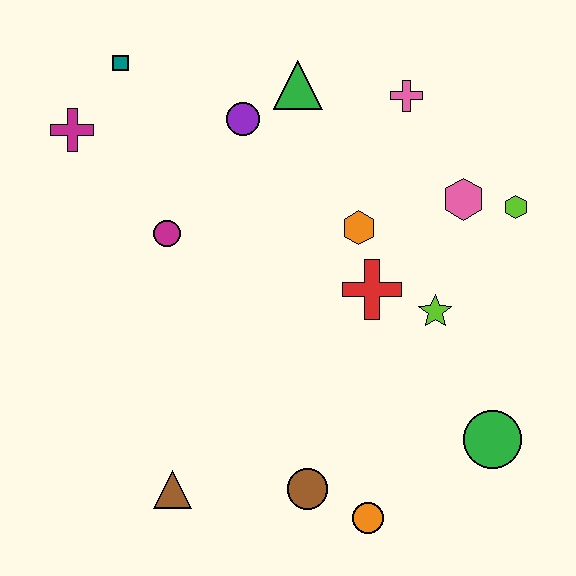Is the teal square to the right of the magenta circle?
No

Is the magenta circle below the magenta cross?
Yes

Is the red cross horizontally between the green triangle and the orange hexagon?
No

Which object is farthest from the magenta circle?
The green circle is farthest from the magenta circle.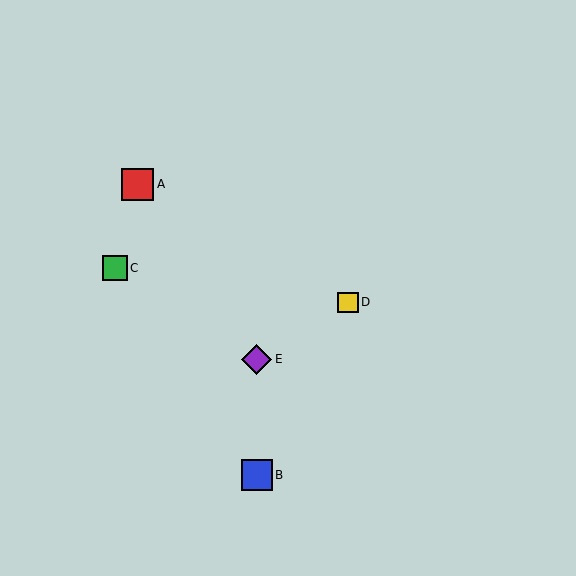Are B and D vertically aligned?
No, B is at x≈257 and D is at x≈348.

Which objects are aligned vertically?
Objects B, E are aligned vertically.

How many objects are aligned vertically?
2 objects (B, E) are aligned vertically.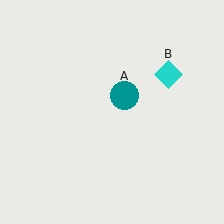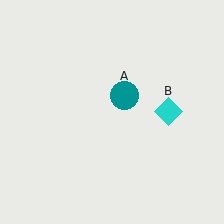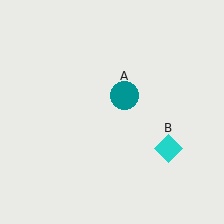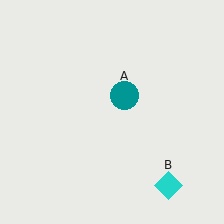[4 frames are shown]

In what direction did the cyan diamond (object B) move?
The cyan diamond (object B) moved down.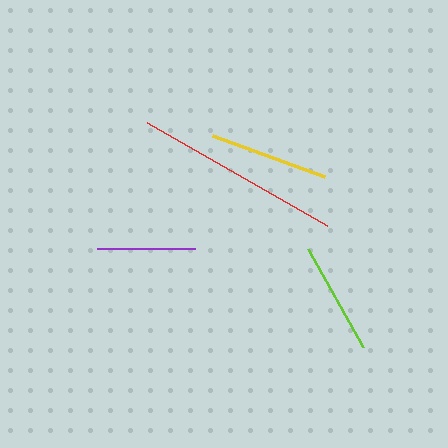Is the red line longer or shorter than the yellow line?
The red line is longer than the yellow line.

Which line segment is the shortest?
The purple line is the shortest at approximately 98 pixels.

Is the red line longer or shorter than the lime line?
The red line is longer than the lime line.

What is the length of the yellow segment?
The yellow segment is approximately 119 pixels long.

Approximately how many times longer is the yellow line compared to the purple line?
The yellow line is approximately 1.2 times the length of the purple line.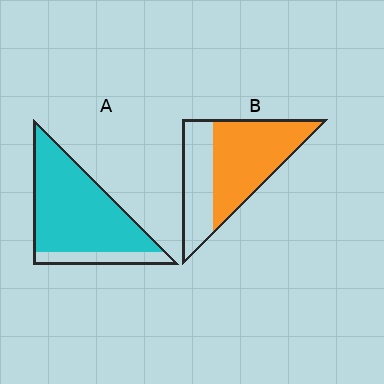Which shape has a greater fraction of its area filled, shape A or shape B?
Shape A.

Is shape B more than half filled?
Yes.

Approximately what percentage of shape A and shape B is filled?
A is approximately 85% and B is approximately 60%.